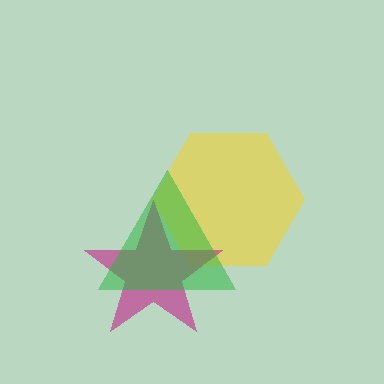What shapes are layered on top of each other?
The layered shapes are: a yellow hexagon, a magenta star, a green triangle.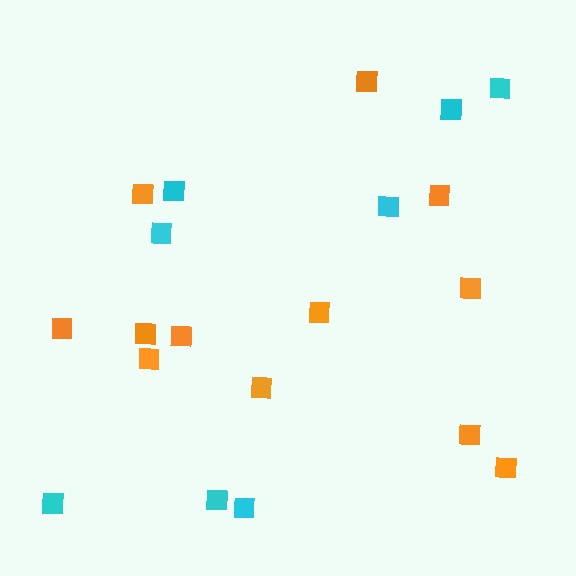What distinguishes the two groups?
There are 2 groups: one group of cyan squares (8) and one group of orange squares (12).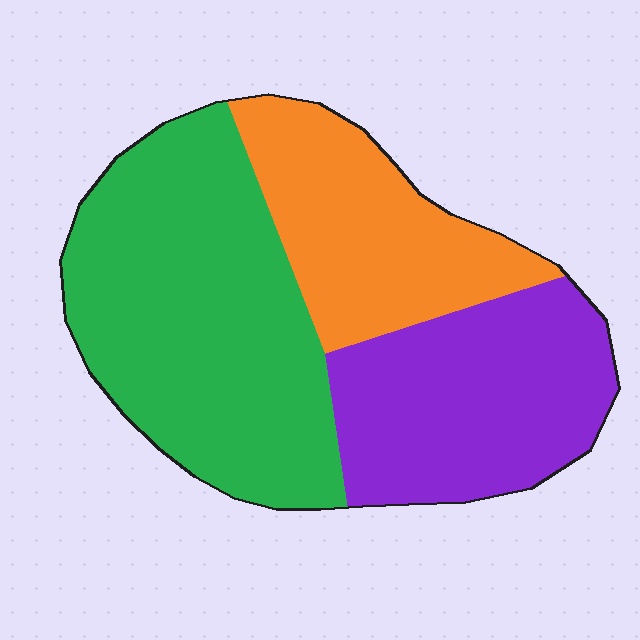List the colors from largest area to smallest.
From largest to smallest: green, purple, orange.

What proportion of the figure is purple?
Purple takes up between a quarter and a half of the figure.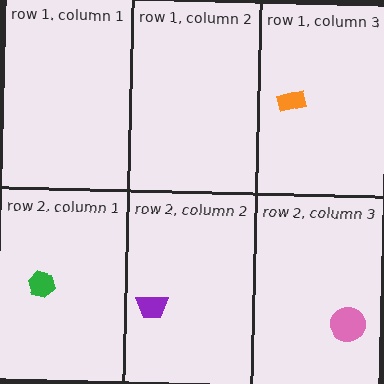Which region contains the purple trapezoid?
The row 2, column 2 region.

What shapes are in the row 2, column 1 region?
The green hexagon.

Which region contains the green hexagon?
The row 2, column 1 region.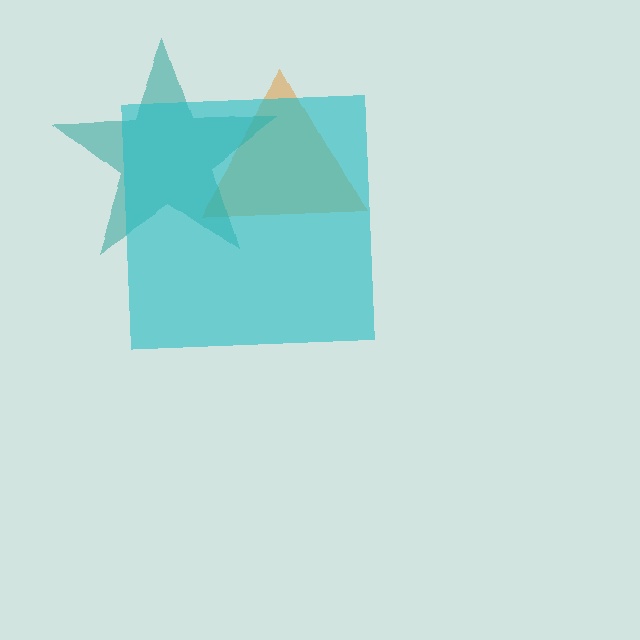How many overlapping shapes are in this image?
There are 3 overlapping shapes in the image.